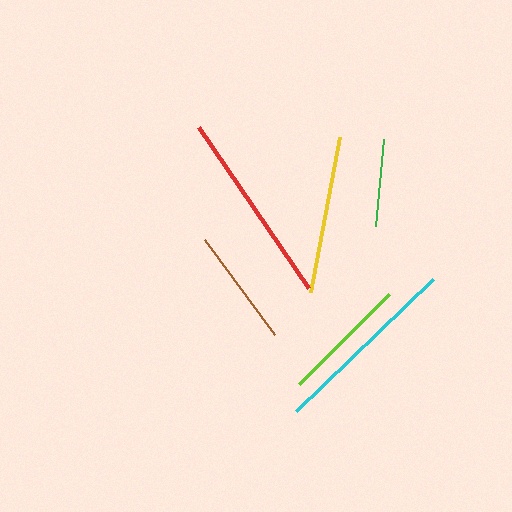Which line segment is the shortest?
The green line is the shortest at approximately 87 pixels.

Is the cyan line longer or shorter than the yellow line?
The cyan line is longer than the yellow line.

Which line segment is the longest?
The red line is the longest at approximately 195 pixels.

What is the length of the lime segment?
The lime segment is approximately 127 pixels long.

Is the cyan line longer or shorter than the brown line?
The cyan line is longer than the brown line.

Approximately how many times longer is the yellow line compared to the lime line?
The yellow line is approximately 1.2 times the length of the lime line.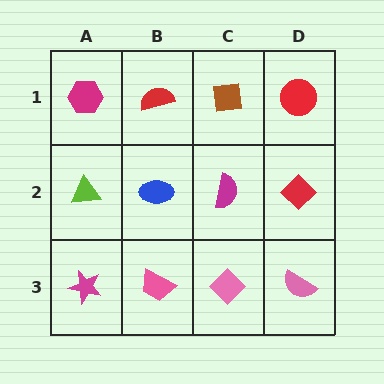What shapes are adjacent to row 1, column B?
A blue ellipse (row 2, column B), a magenta hexagon (row 1, column A), a brown square (row 1, column C).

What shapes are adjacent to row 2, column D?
A red circle (row 1, column D), a pink semicircle (row 3, column D), a magenta semicircle (row 2, column C).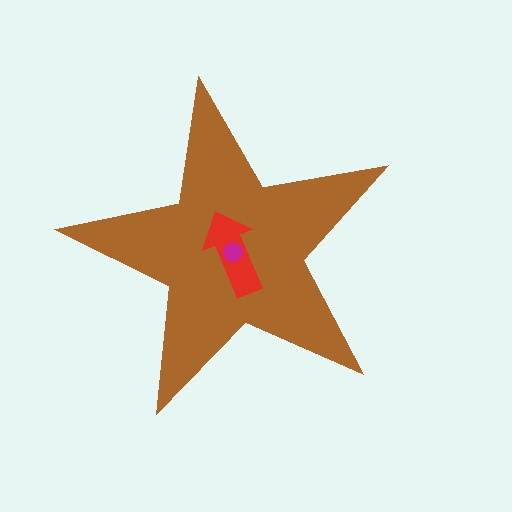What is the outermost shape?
The brown star.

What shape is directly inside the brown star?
The red arrow.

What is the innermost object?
The magenta circle.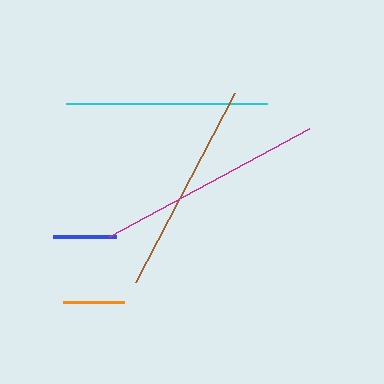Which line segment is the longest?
The magenta line is the longest at approximately 227 pixels.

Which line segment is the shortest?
The orange line is the shortest at approximately 61 pixels.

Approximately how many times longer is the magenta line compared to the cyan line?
The magenta line is approximately 1.1 times the length of the cyan line.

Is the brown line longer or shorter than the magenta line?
The magenta line is longer than the brown line.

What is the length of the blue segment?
The blue segment is approximately 63 pixels long.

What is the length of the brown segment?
The brown segment is approximately 214 pixels long.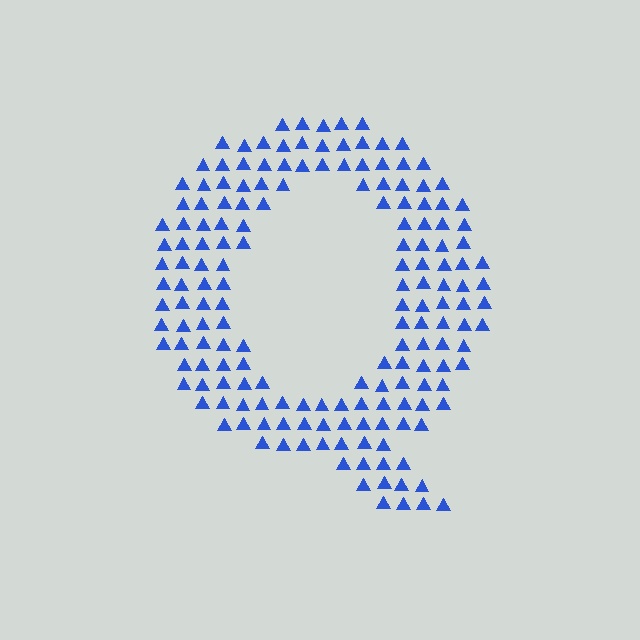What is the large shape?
The large shape is the letter Q.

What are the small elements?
The small elements are triangles.